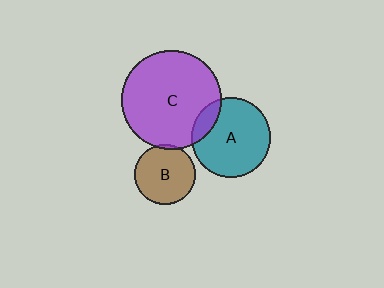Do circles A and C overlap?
Yes.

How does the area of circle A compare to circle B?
Approximately 1.7 times.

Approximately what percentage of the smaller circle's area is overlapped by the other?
Approximately 15%.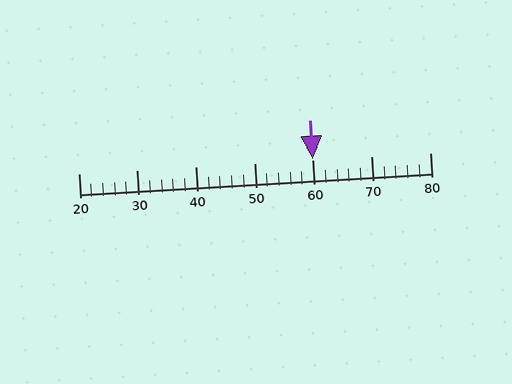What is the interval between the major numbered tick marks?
The major tick marks are spaced 10 units apart.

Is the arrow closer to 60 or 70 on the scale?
The arrow is closer to 60.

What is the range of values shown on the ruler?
The ruler shows values from 20 to 80.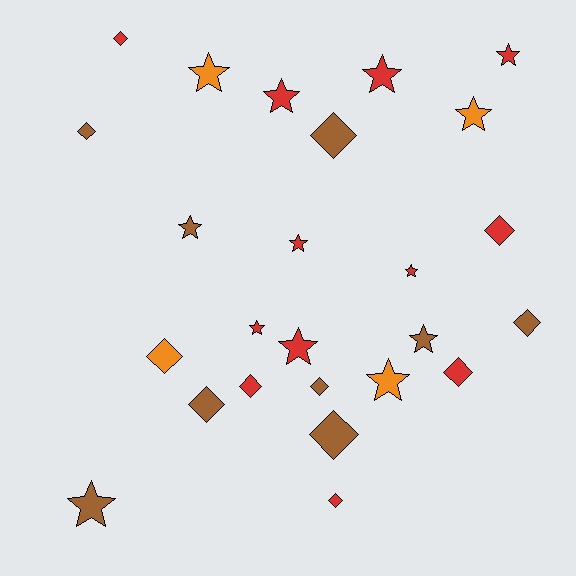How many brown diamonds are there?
There are 6 brown diamonds.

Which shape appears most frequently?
Star, with 13 objects.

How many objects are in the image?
There are 25 objects.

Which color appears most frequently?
Red, with 12 objects.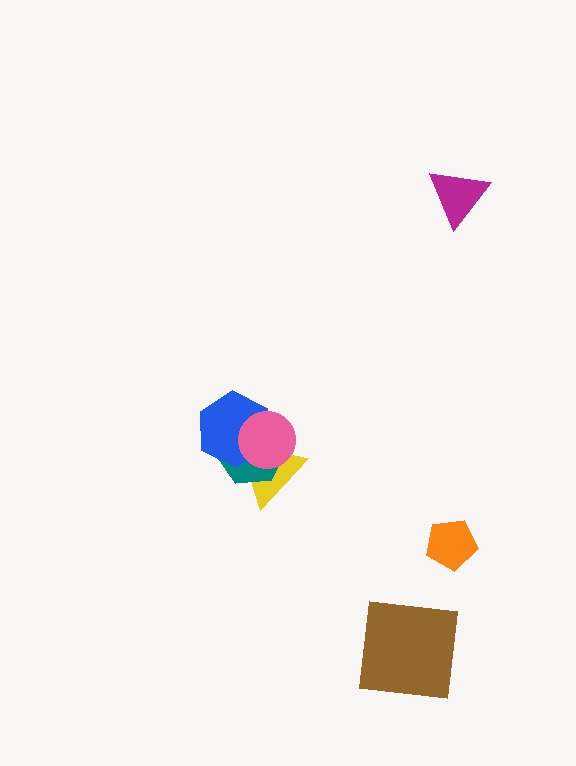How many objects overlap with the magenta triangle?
0 objects overlap with the magenta triangle.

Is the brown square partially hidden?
No, no other shape covers it.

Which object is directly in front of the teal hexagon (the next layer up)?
The blue hexagon is directly in front of the teal hexagon.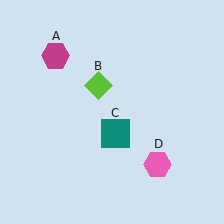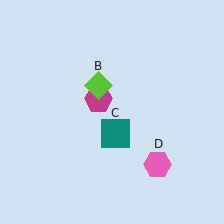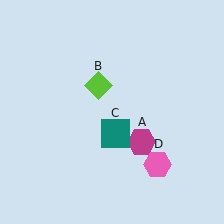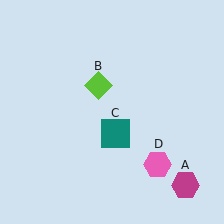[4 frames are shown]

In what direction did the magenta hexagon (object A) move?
The magenta hexagon (object A) moved down and to the right.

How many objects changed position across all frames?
1 object changed position: magenta hexagon (object A).